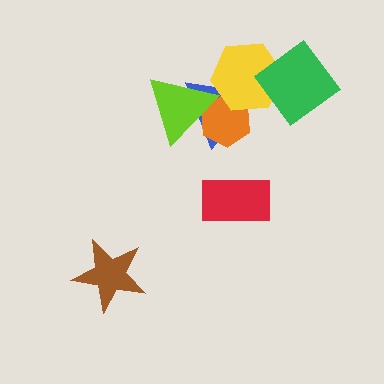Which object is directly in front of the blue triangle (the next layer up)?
The orange hexagon is directly in front of the blue triangle.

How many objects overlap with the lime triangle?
2 objects overlap with the lime triangle.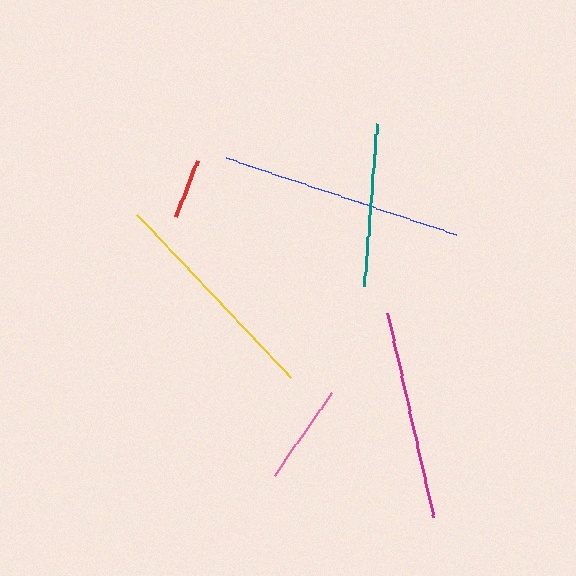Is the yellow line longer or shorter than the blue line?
The blue line is longer than the yellow line.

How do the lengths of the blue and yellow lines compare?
The blue and yellow lines are approximately the same length.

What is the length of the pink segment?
The pink segment is approximately 100 pixels long.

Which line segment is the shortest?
The red line is the shortest at approximately 60 pixels.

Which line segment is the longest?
The blue line is the longest at approximately 243 pixels.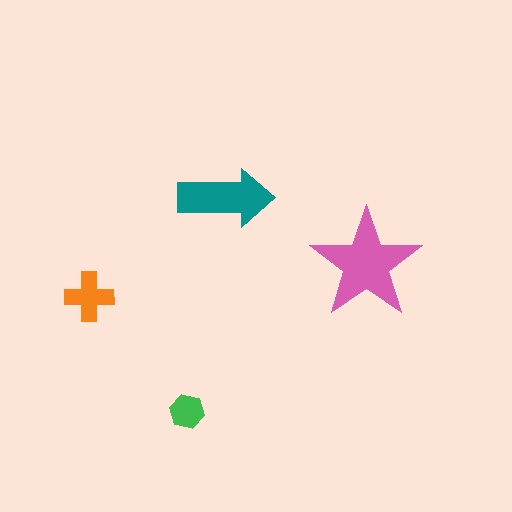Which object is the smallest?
The green hexagon.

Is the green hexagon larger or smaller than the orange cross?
Smaller.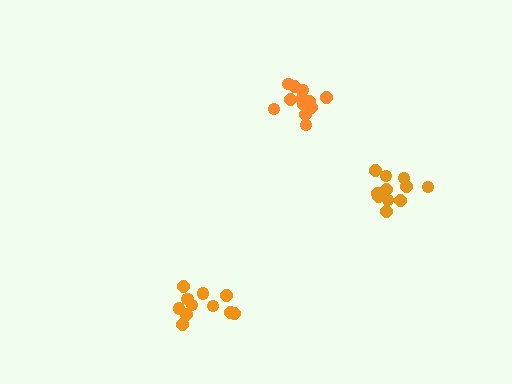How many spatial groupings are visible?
There are 3 spatial groupings.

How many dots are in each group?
Group 1: 12 dots, Group 2: 11 dots, Group 3: 11 dots (34 total).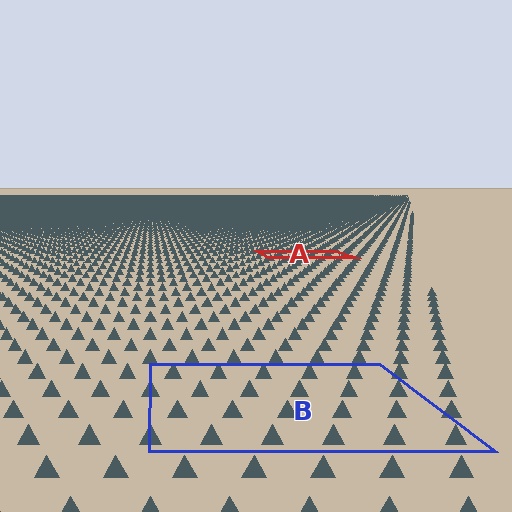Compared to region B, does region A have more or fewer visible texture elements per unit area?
Region A has more texture elements per unit area — they are packed more densely because it is farther away.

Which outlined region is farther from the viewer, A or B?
Region A is farther from the viewer — the texture elements inside it appear smaller and more densely packed.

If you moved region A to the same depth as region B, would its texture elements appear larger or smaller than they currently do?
They would appear larger. At a closer depth, the same texture elements are projected at a bigger on-screen size.